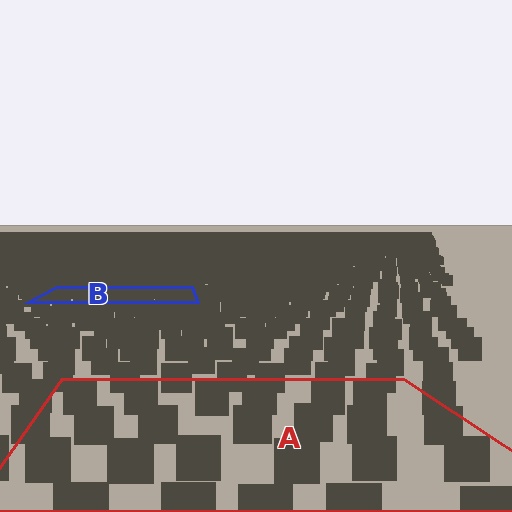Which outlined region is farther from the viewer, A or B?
Region B is farther from the viewer — the texture elements inside it appear smaller and more densely packed.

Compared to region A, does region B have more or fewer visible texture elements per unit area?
Region B has more texture elements per unit area — they are packed more densely because it is farther away.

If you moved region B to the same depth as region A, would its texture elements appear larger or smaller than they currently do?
They would appear larger. At a closer depth, the same texture elements are projected at a bigger on-screen size.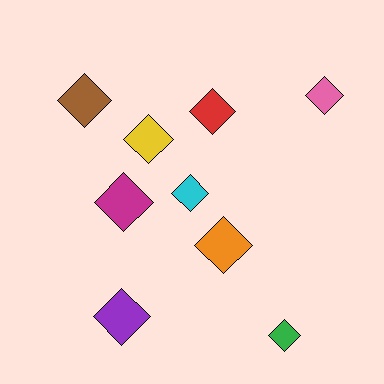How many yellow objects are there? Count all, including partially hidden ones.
There is 1 yellow object.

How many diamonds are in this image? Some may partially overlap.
There are 9 diamonds.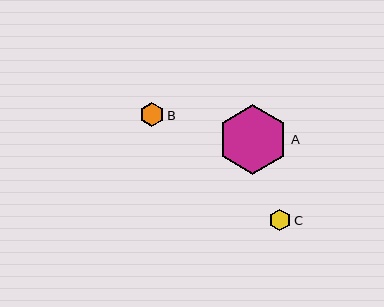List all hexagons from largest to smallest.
From largest to smallest: A, B, C.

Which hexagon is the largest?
Hexagon A is the largest with a size of approximately 70 pixels.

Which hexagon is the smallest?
Hexagon C is the smallest with a size of approximately 22 pixels.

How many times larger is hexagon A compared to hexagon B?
Hexagon A is approximately 2.9 times the size of hexagon B.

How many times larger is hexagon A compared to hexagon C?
Hexagon A is approximately 3.2 times the size of hexagon C.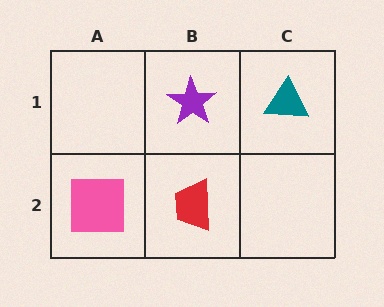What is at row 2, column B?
A red trapezoid.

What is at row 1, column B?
A purple star.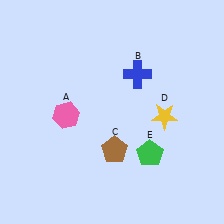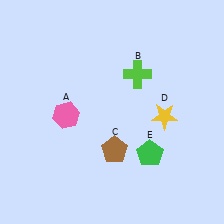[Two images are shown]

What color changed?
The cross (B) changed from blue in Image 1 to lime in Image 2.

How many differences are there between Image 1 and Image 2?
There is 1 difference between the two images.